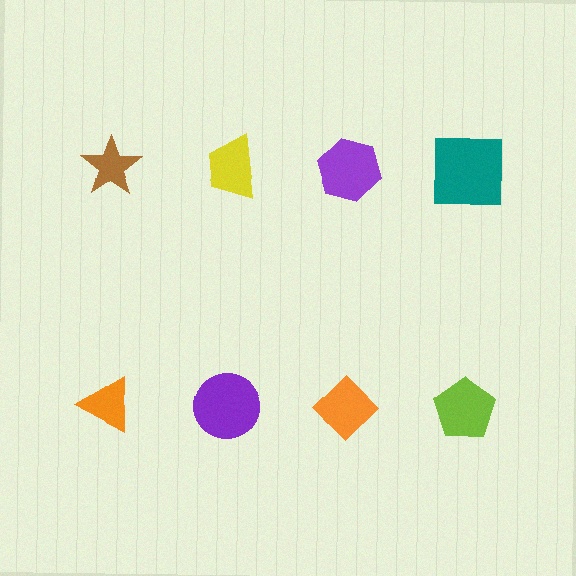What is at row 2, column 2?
A purple circle.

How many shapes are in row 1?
4 shapes.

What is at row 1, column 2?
A yellow trapezoid.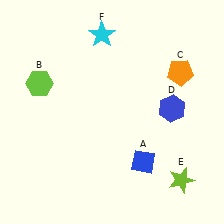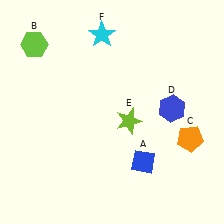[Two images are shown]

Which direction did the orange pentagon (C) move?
The orange pentagon (C) moved down.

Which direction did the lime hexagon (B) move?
The lime hexagon (B) moved up.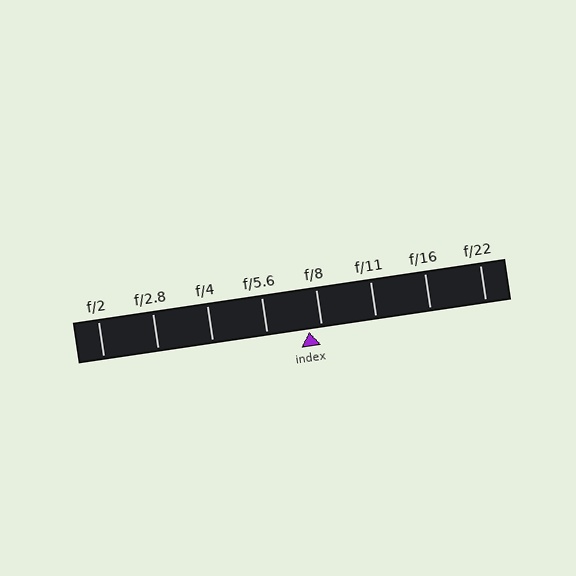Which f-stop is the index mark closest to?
The index mark is closest to f/8.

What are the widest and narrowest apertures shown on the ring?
The widest aperture shown is f/2 and the narrowest is f/22.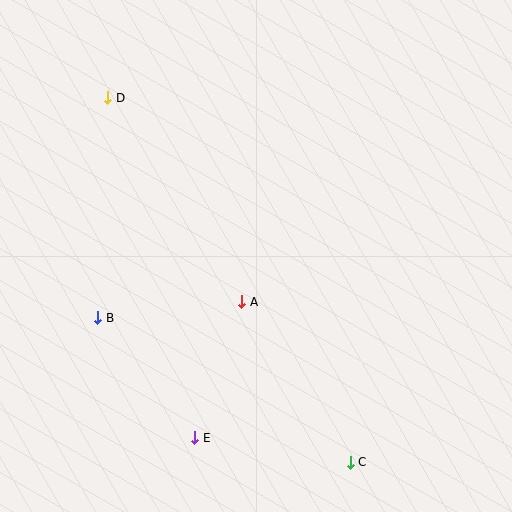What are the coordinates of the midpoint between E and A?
The midpoint between E and A is at (218, 370).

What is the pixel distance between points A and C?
The distance between A and C is 193 pixels.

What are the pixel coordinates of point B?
Point B is at (98, 318).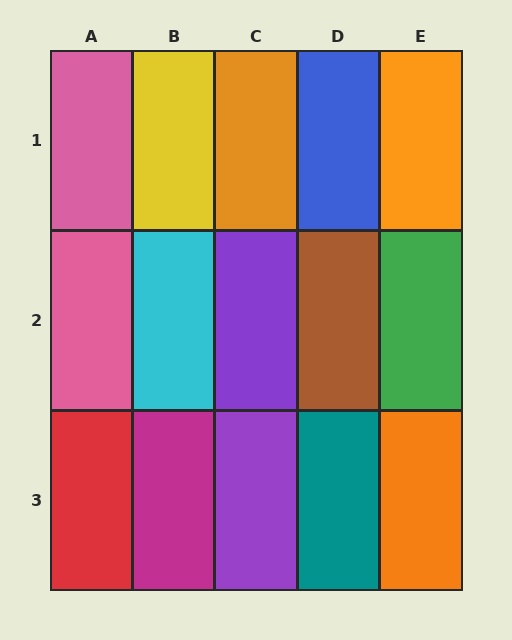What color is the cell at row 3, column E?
Orange.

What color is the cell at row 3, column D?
Teal.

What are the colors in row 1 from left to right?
Pink, yellow, orange, blue, orange.